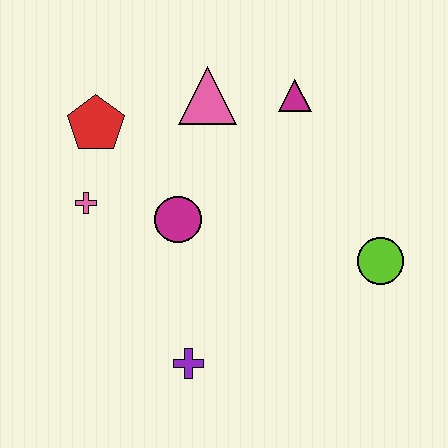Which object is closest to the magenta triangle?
The pink triangle is closest to the magenta triangle.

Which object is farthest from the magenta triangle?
The purple cross is farthest from the magenta triangle.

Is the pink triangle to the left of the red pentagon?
No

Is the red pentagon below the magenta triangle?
Yes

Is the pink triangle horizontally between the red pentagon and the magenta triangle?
Yes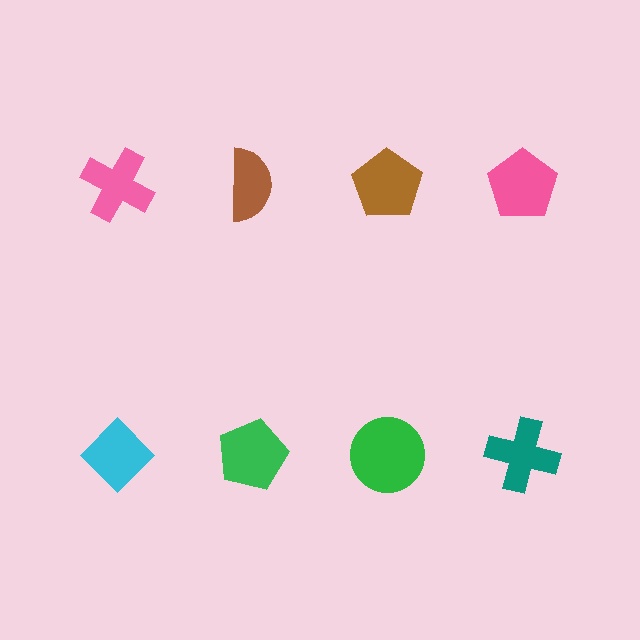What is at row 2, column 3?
A green circle.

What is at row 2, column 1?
A cyan diamond.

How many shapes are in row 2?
4 shapes.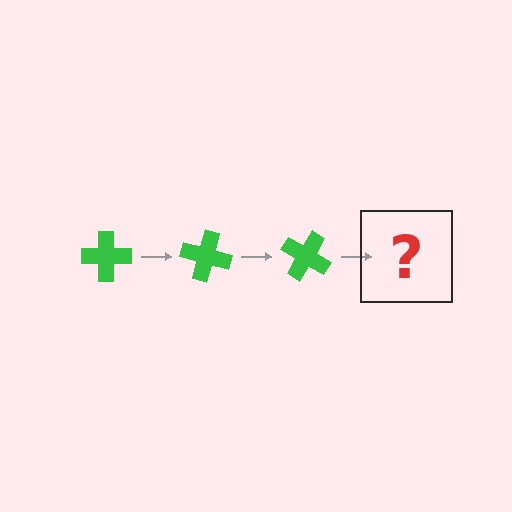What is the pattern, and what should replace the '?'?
The pattern is that the cross rotates 15 degrees each step. The '?' should be a green cross rotated 45 degrees.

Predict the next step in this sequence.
The next step is a green cross rotated 45 degrees.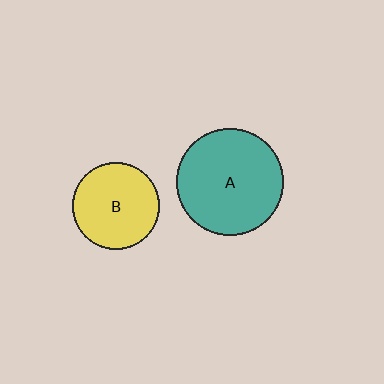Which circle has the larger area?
Circle A (teal).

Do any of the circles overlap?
No, none of the circles overlap.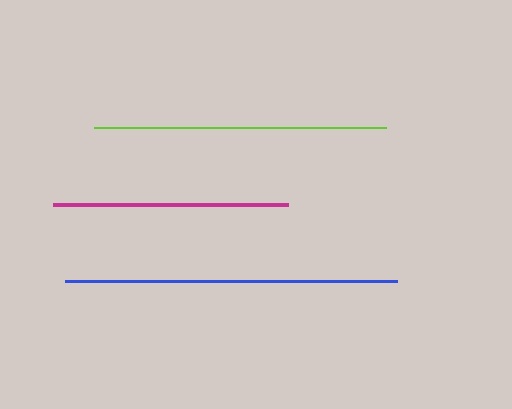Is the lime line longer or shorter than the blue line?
The blue line is longer than the lime line.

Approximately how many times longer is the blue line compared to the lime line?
The blue line is approximately 1.1 times the length of the lime line.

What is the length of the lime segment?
The lime segment is approximately 292 pixels long.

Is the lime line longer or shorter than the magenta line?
The lime line is longer than the magenta line.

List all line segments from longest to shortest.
From longest to shortest: blue, lime, magenta.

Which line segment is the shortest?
The magenta line is the shortest at approximately 236 pixels.